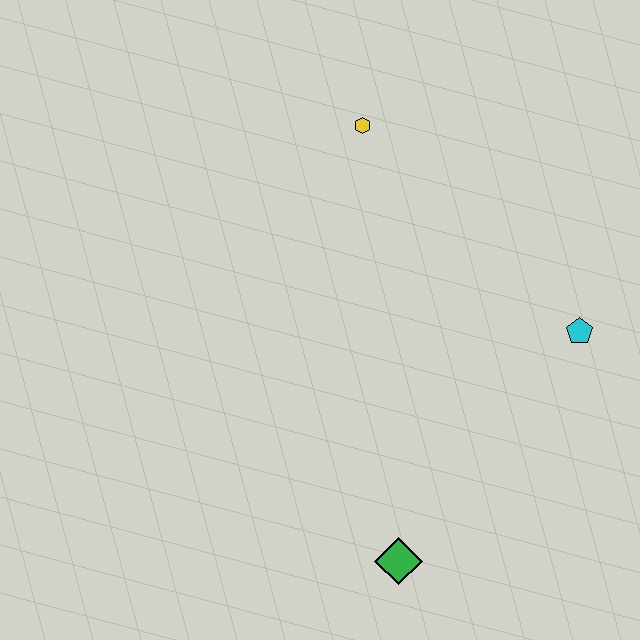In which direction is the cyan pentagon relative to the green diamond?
The cyan pentagon is above the green diamond.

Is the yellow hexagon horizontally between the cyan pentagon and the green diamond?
No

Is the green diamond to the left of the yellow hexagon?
No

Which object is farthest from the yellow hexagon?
The green diamond is farthest from the yellow hexagon.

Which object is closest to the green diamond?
The cyan pentagon is closest to the green diamond.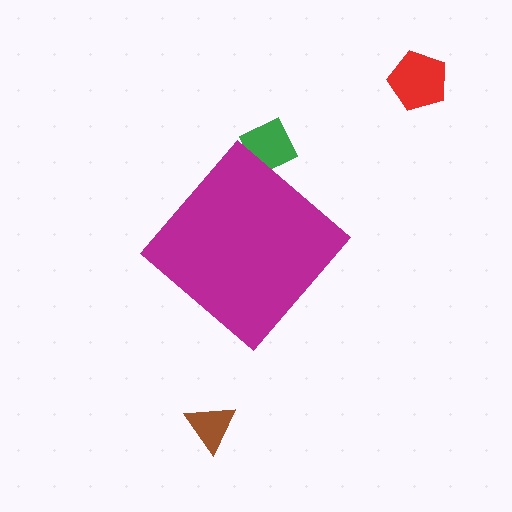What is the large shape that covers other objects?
A magenta diamond.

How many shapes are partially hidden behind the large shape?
1 shape is partially hidden.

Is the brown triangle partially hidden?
No, the brown triangle is fully visible.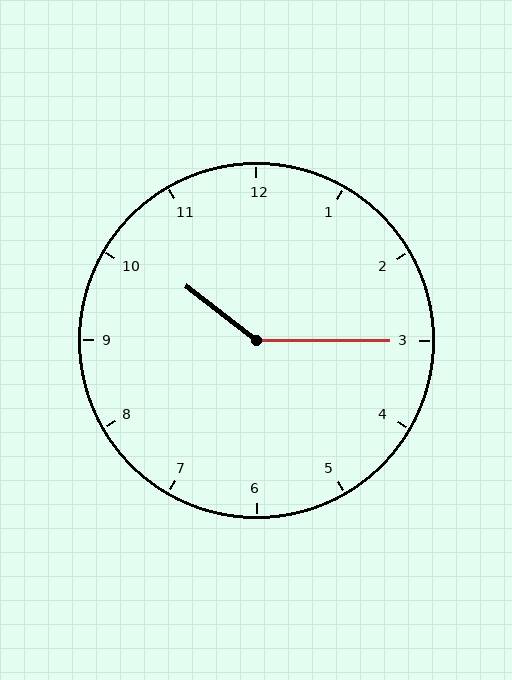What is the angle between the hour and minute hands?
Approximately 142 degrees.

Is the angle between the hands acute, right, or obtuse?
It is obtuse.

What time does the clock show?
10:15.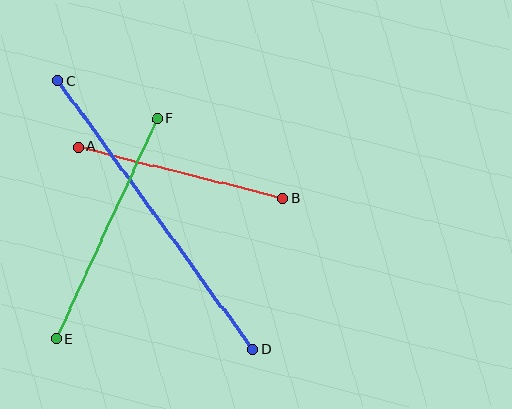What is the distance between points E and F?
The distance is approximately 242 pixels.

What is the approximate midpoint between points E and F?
The midpoint is at approximately (107, 229) pixels.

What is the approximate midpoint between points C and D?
The midpoint is at approximately (155, 215) pixels.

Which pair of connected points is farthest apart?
Points C and D are farthest apart.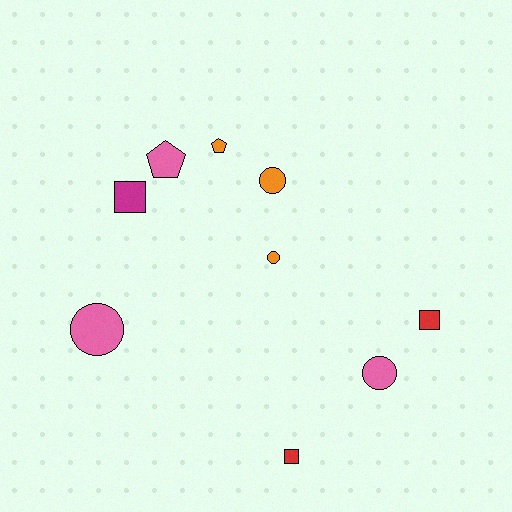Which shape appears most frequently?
Circle, with 4 objects.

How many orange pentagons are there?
There is 1 orange pentagon.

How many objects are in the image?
There are 9 objects.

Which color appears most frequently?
Orange, with 3 objects.